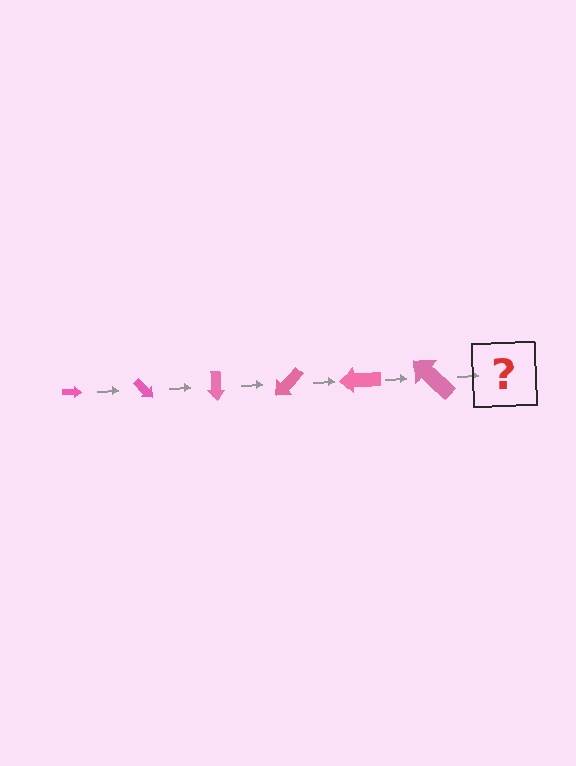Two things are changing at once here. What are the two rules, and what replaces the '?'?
The two rules are that the arrow grows larger each step and it rotates 45 degrees each step. The '?' should be an arrow, larger than the previous one and rotated 270 degrees from the start.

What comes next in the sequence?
The next element should be an arrow, larger than the previous one and rotated 270 degrees from the start.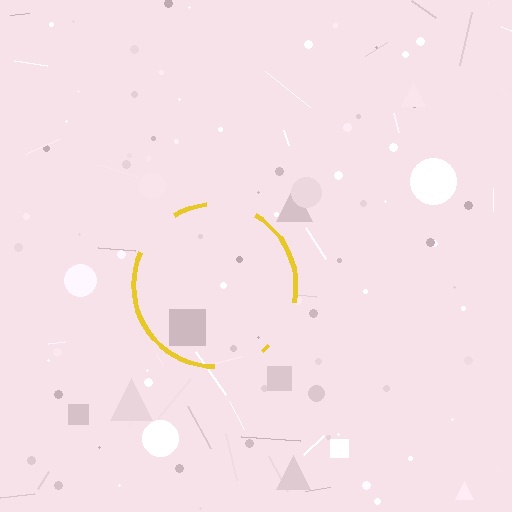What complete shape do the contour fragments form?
The contour fragments form a circle.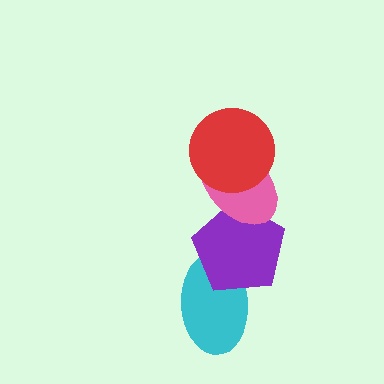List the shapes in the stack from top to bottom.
From top to bottom: the red circle, the pink ellipse, the purple pentagon, the cyan ellipse.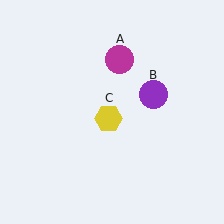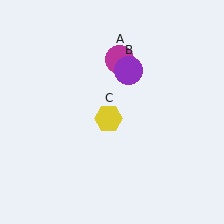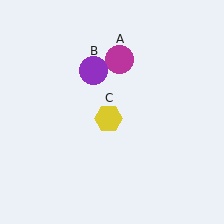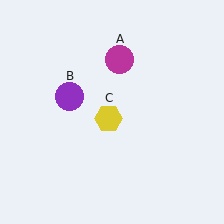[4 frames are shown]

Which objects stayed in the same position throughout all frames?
Magenta circle (object A) and yellow hexagon (object C) remained stationary.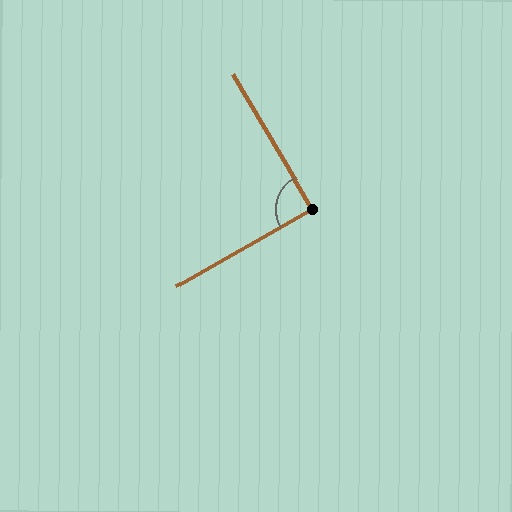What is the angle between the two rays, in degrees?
Approximately 89 degrees.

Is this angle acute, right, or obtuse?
It is approximately a right angle.